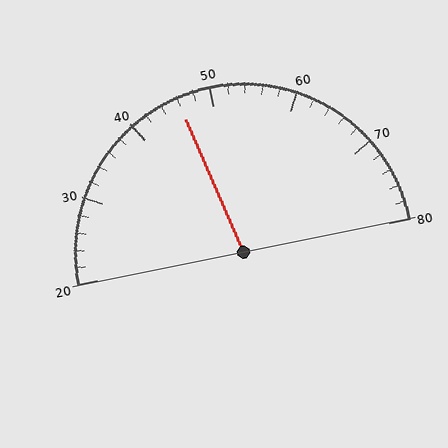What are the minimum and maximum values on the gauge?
The gauge ranges from 20 to 80.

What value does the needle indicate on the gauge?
The needle indicates approximately 46.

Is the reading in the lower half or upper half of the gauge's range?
The reading is in the lower half of the range (20 to 80).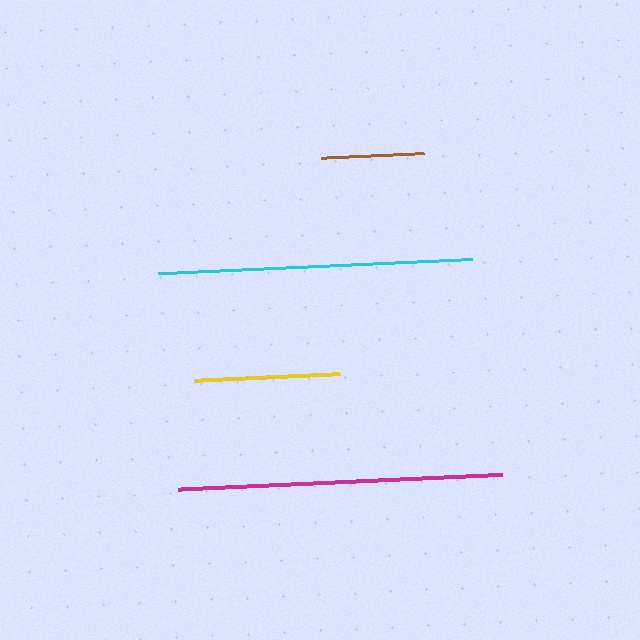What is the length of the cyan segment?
The cyan segment is approximately 315 pixels long.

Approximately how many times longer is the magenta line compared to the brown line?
The magenta line is approximately 3.2 times the length of the brown line.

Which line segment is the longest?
The magenta line is the longest at approximately 326 pixels.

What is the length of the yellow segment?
The yellow segment is approximately 146 pixels long.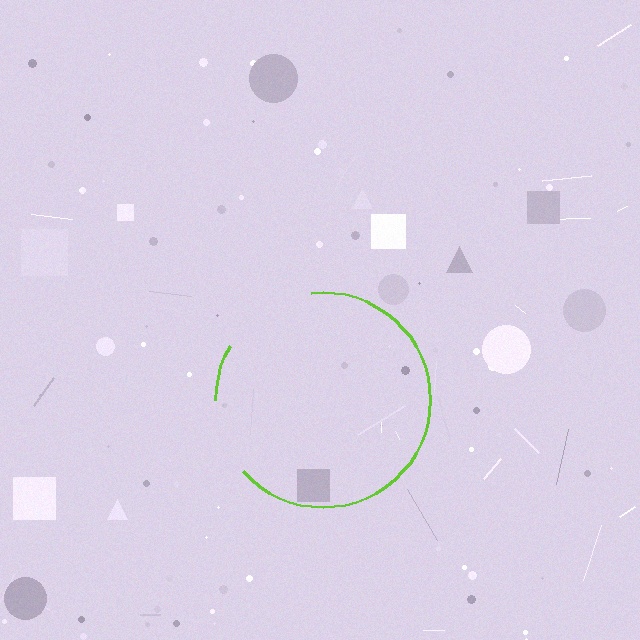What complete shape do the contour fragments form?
The contour fragments form a circle.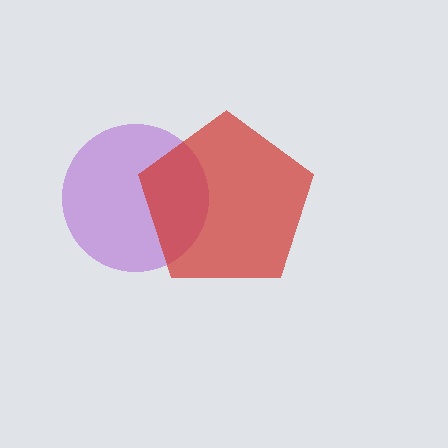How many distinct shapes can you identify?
There are 2 distinct shapes: a purple circle, a red pentagon.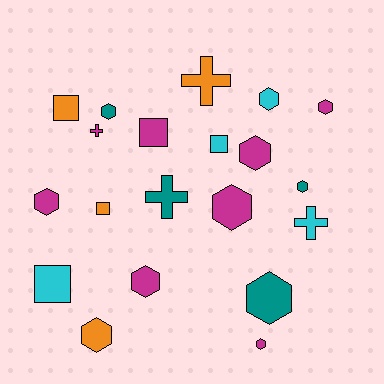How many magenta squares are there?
There is 1 magenta square.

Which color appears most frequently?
Magenta, with 8 objects.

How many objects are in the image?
There are 20 objects.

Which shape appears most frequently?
Hexagon, with 11 objects.